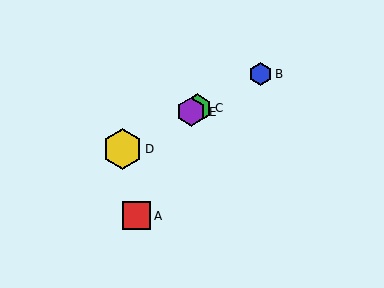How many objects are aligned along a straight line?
4 objects (B, C, D, E) are aligned along a straight line.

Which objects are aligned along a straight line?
Objects B, C, D, E are aligned along a straight line.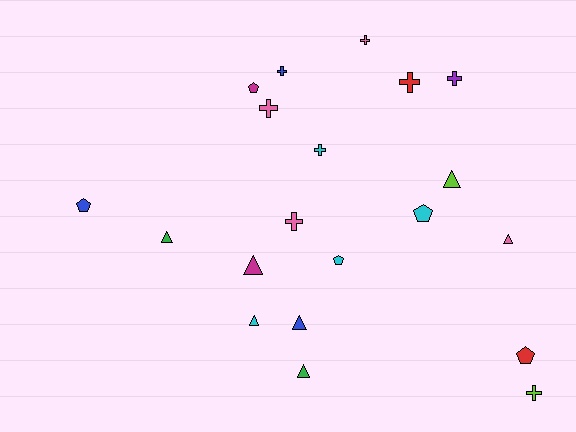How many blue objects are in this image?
There are 3 blue objects.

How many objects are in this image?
There are 20 objects.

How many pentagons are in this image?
There are 5 pentagons.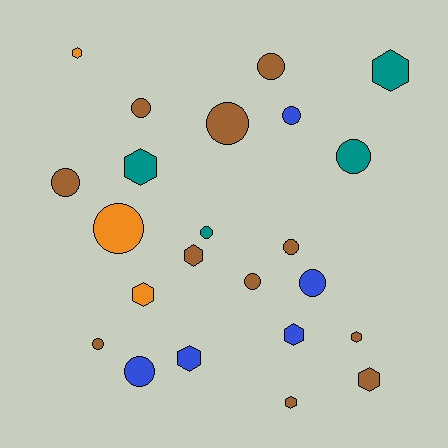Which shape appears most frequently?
Circle, with 13 objects.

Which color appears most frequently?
Brown, with 11 objects.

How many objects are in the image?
There are 23 objects.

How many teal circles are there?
There are 2 teal circles.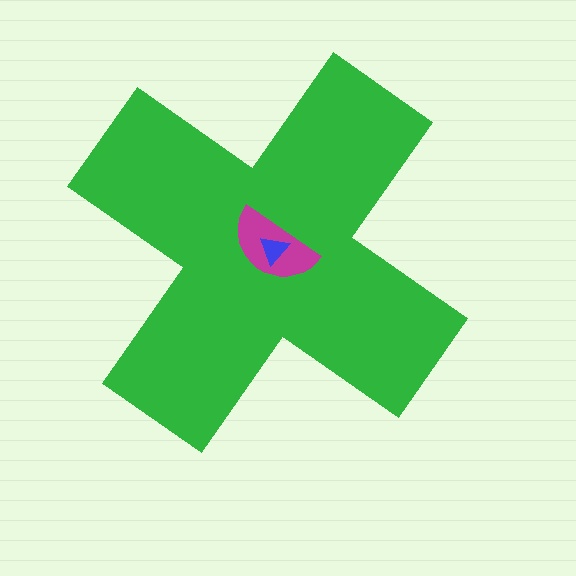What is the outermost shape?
The green cross.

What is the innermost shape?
The blue triangle.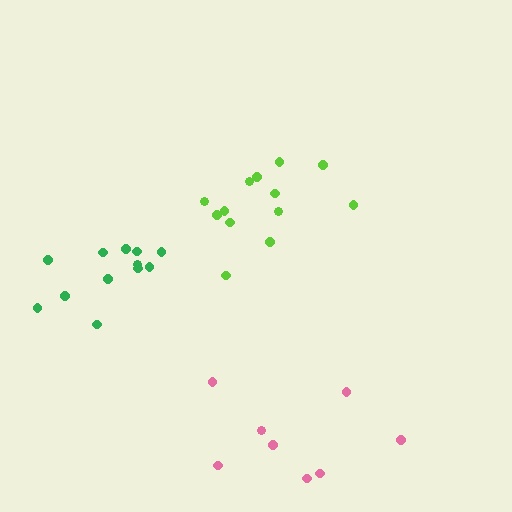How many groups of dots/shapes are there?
There are 3 groups.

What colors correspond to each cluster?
The clusters are colored: pink, lime, green.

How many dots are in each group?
Group 1: 8 dots, Group 2: 13 dots, Group 3: 12 dots (33 total).